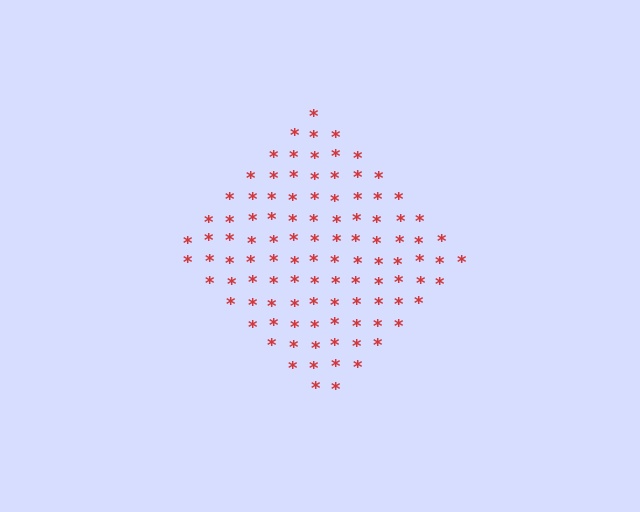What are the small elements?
The small elements are asterisks.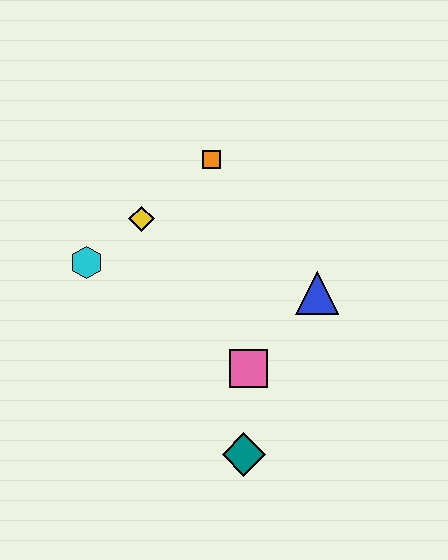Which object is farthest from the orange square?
The teal diamond is farthest from the orange square.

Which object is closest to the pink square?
The teal diamond is closest to the pink square.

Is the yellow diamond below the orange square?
Yes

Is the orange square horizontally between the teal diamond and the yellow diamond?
Yes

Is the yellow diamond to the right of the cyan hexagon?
Yes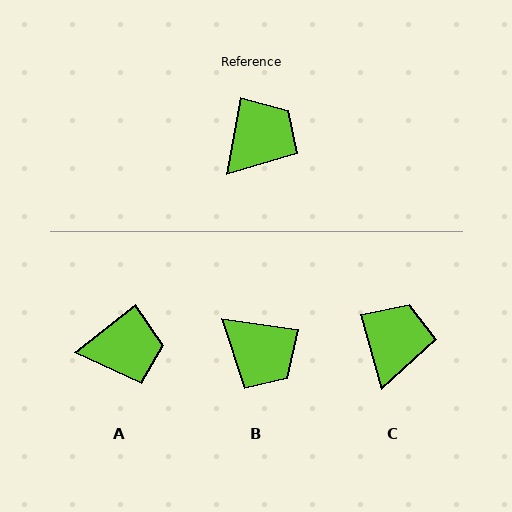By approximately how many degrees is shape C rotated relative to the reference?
Approximately 26 degrees counter-clockwise.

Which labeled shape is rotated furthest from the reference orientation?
B, about 88 degrees away.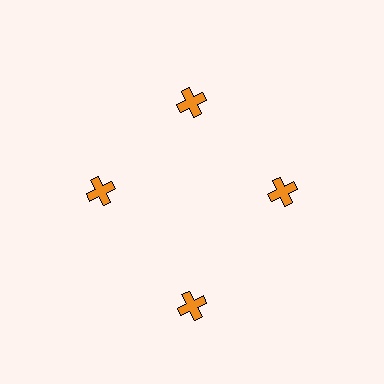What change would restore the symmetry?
The symmetry would be restored by moving it inward, back onto the ring so that all 4 crosses sit at equal angles and equal distance from the center.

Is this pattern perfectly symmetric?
No. The 4 orange crosses are arranged in a ring, but one element near the 6 o'clock position is pushed outward from the center, breaking the 4-fold rotational symmetry.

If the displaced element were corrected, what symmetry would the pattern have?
It would have 4-fold rotational symmetry — the pattern would map onto itself every 90 degrees.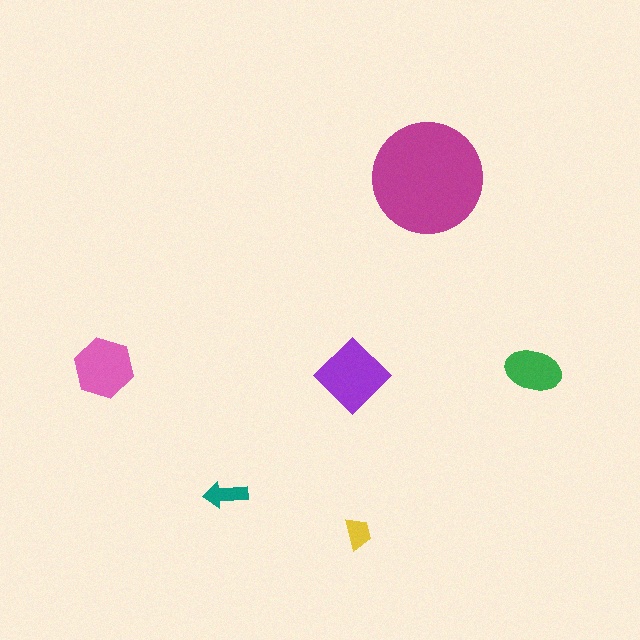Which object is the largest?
The magenta circle.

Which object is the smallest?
The yellow trapezoid.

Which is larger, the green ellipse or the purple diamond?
The purple diamond.